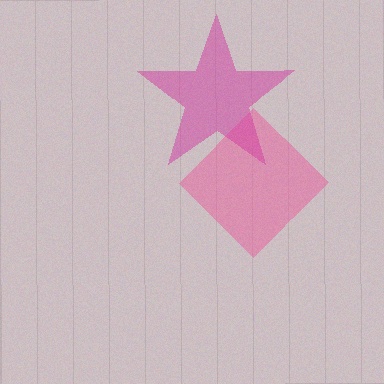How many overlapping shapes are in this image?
There are 2 overlapping shapes in the image.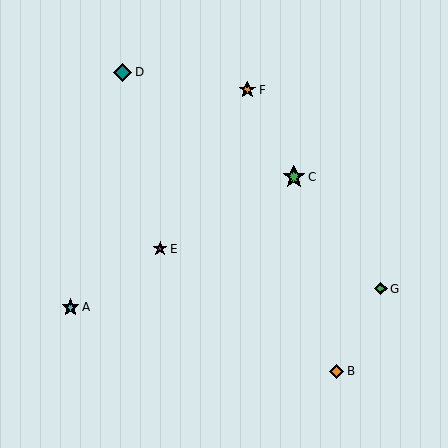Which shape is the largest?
The green star (labeled C) is the largest.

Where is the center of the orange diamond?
The center of the orange diamond is at (336, 371).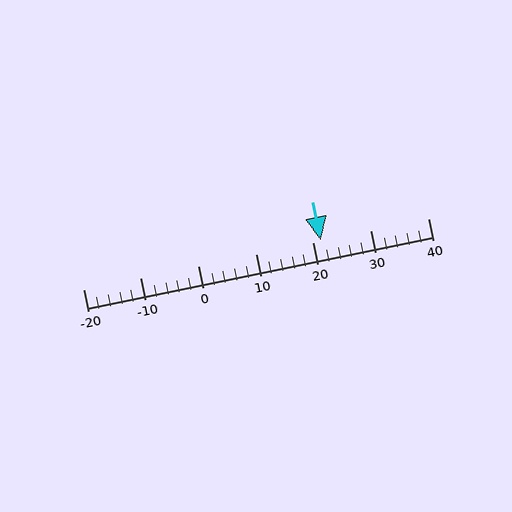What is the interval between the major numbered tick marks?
The major tick marks are spaced 10 units apart.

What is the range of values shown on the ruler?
The ruler shows values from -20 to 40.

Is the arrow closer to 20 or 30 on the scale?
The arrow is closer to 20.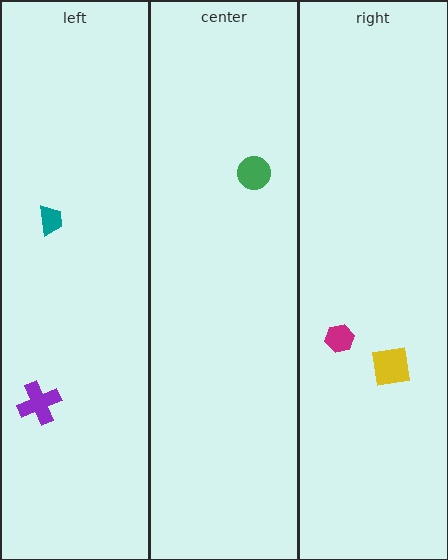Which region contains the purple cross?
The left region.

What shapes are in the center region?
The green circle.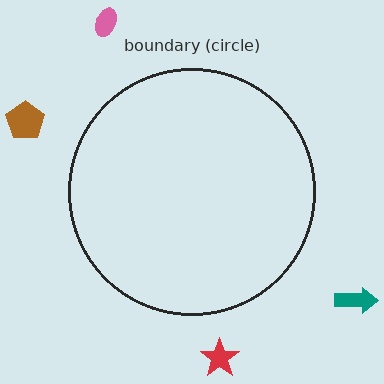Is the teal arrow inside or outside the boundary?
Outside.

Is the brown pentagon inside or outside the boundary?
Outside.